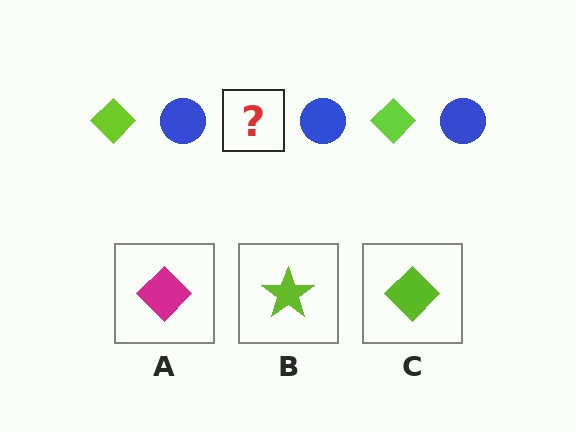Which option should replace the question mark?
Option C.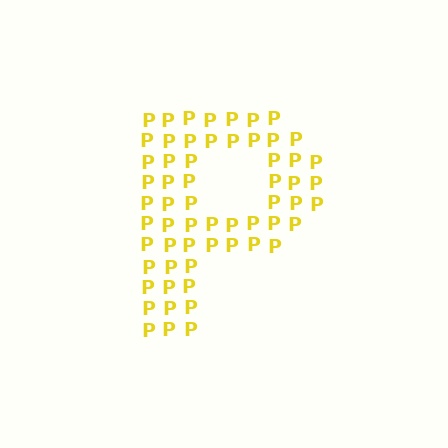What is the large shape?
The large shape is the letter P.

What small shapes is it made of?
It is made of small letter P's.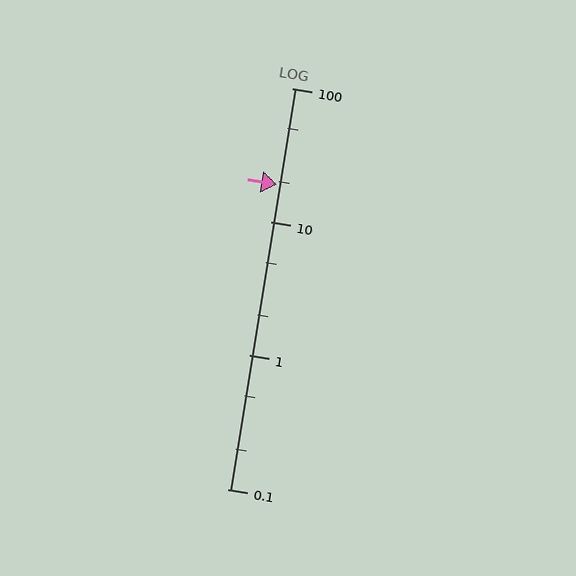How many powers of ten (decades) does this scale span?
The scale spans 3 decades, from 0.1 to 100.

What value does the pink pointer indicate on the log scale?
The pointer indicates approximately 19.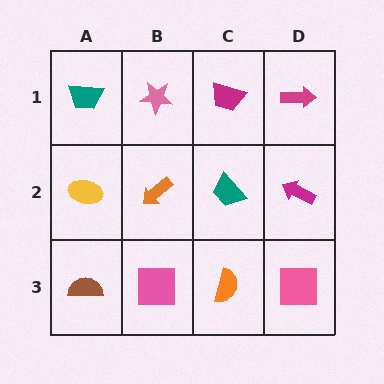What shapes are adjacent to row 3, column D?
A magenta arrow (row 2, column D), an orange semicircle (row 3, column C).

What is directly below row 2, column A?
A brown semicircle.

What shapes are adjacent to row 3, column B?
An orange arrow (row 2, column B), a brown semicircle (row 3, column A), an orange semicircle (row 3, column C).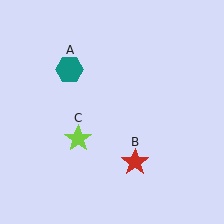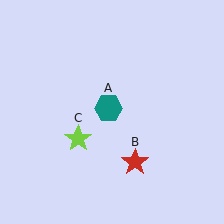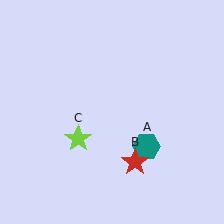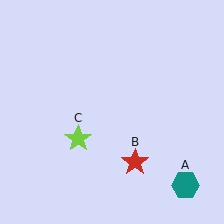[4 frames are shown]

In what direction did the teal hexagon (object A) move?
The teal hexagon (object A) moved down and to the right.